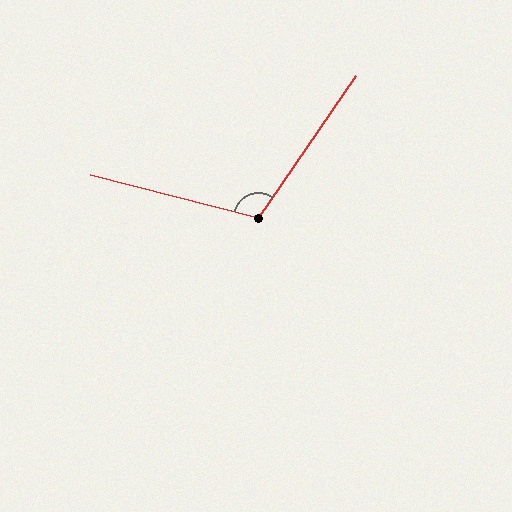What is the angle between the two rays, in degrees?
Approximately 110 degrees.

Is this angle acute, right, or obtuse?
It is obtuse.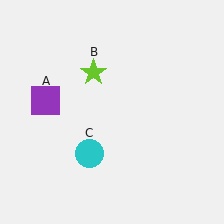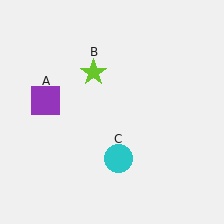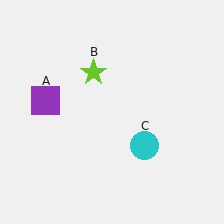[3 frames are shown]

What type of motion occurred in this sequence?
The cyan circle (object C) rotated counterclockwise around the center of the scene.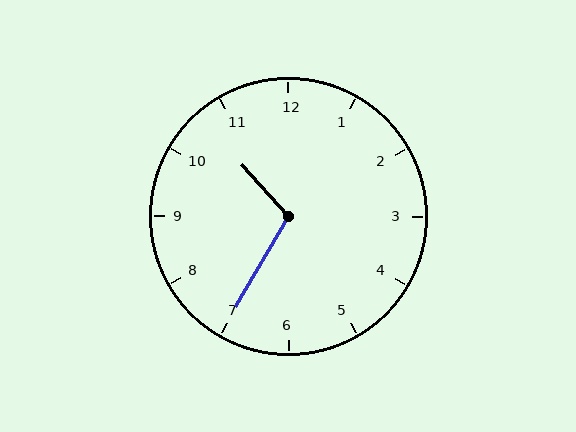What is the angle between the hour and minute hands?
Approximately 108 degrees.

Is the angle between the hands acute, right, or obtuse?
It is obtuse.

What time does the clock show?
10:35.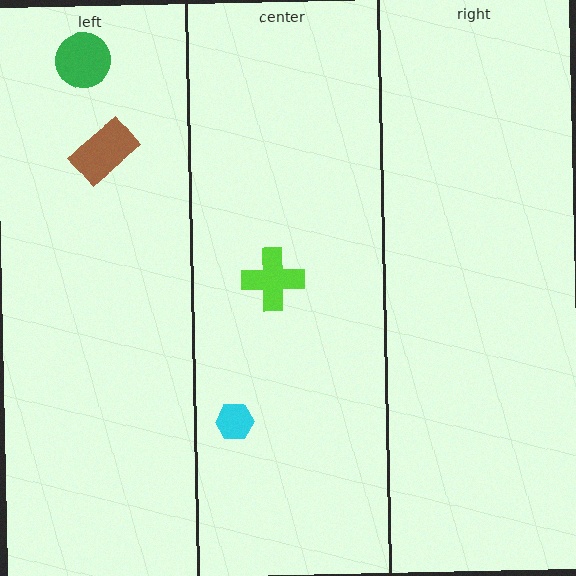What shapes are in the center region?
The cyan hexagon, the lime cross.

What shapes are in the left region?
The brown rectangle, the green circle.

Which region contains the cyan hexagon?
The center region.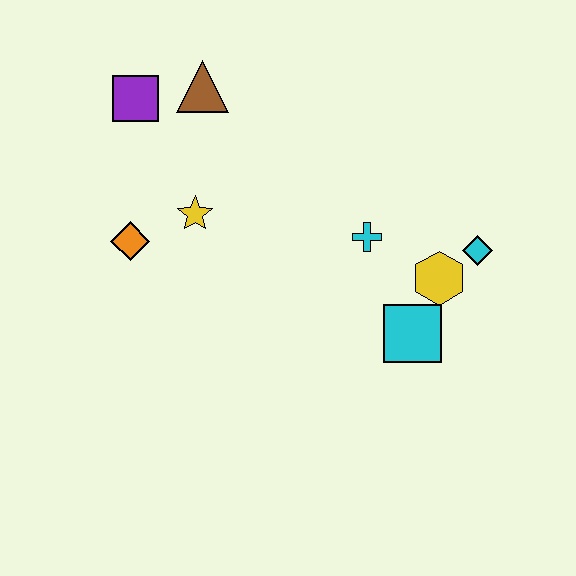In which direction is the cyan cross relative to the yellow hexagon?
The cyan cross is to the left of the yellow hexagon.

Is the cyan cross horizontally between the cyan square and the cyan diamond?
No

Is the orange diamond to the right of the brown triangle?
No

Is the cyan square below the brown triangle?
Yes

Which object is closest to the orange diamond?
The yellow star is closest to the orange diamond.